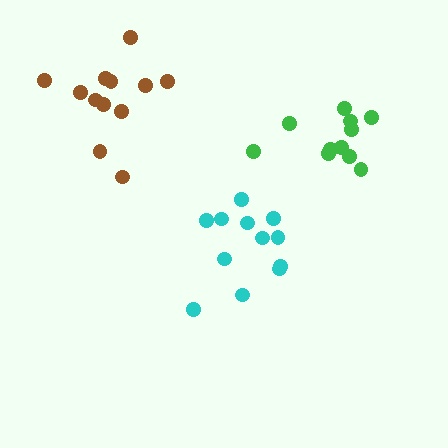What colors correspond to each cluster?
The clusters are colored: cyan, green, brown.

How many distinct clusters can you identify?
There are 3 distinct clusters.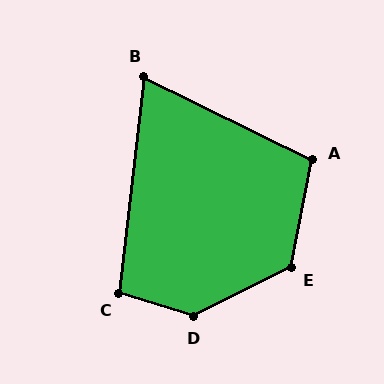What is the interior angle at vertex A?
Approximately 105 degrees (obtuse).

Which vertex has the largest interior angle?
D, at approximately 136 degrees.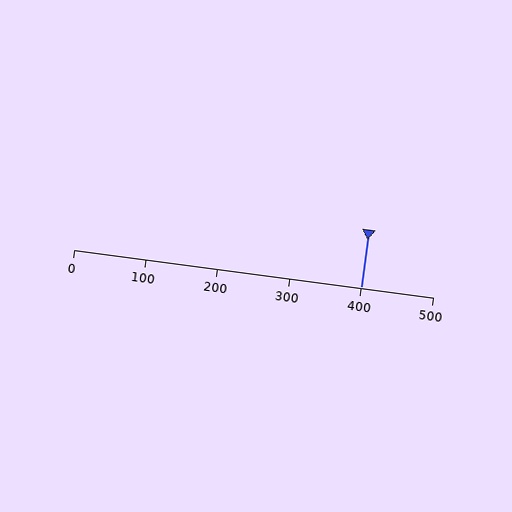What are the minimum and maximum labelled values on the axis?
The axis runs from 0 to 500.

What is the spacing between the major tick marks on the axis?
The major ticks are spaced 100 apart.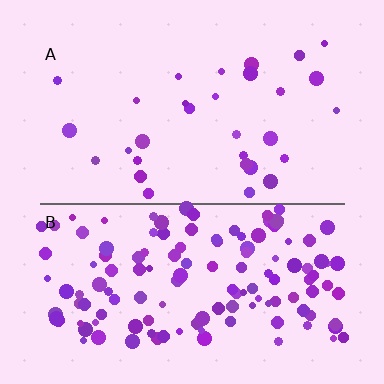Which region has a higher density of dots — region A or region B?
B (the bottom).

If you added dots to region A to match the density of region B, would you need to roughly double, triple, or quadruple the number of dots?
Approximately quadruple.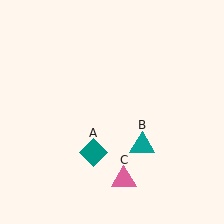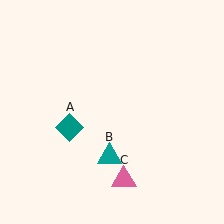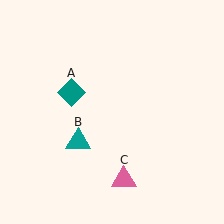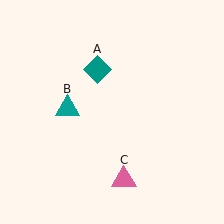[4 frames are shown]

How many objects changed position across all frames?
2 objects changed position: teal diamond (object A), teal triangle (object B).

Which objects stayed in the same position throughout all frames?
Pink triangle (object C) remained stationary.